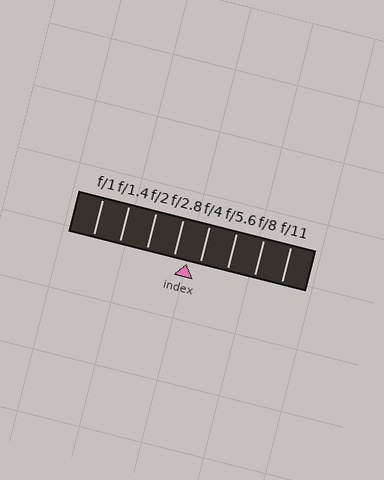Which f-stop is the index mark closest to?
The index mark is closest to f/4.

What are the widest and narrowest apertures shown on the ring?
The widest aperture shown is f/1 and the narrowest is f/11.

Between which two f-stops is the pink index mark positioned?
The index mark is between f/2.8 and f/4.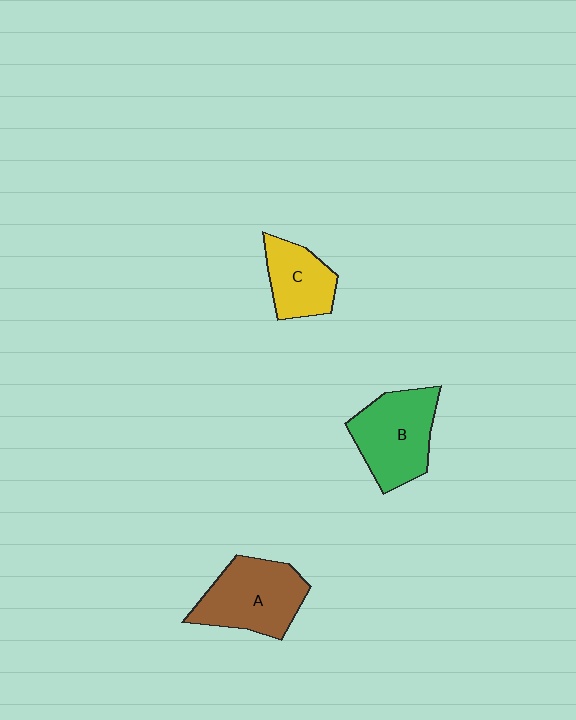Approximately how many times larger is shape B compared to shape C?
Approximately 1.4 times.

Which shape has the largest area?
Shape A (brown).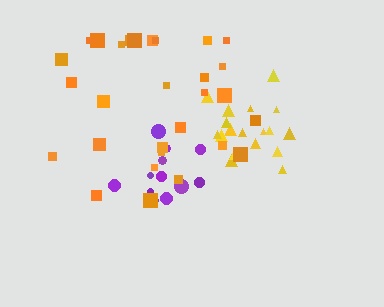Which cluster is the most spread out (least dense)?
Orange.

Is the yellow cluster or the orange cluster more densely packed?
Yellow.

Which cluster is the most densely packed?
Yellow.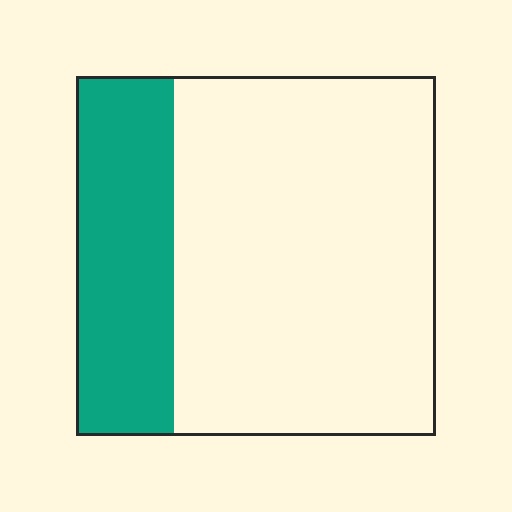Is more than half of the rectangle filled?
No.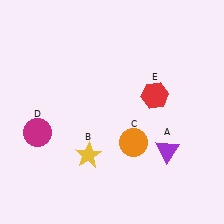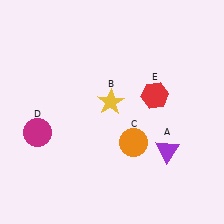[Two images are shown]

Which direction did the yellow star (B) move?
The yellow star (B) moved up.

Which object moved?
The yellow star (B) moved up.